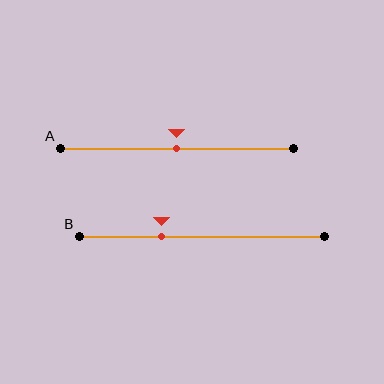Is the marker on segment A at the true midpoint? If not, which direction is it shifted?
Yes, the marker on segment A is at the true midpoint.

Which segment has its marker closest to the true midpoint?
Segment A has its marker closest to the true midpoint.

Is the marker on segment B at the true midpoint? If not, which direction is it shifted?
No, the marker on segment B is shifted to the left by about 16% of the segment length.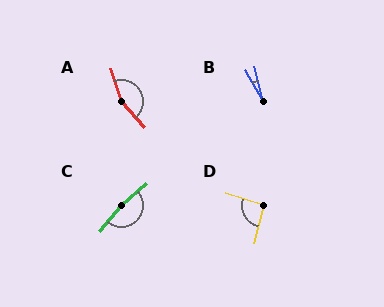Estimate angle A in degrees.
Approximately 156 degrees.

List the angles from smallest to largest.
B (15°), D (94°), A (156°), C (169°).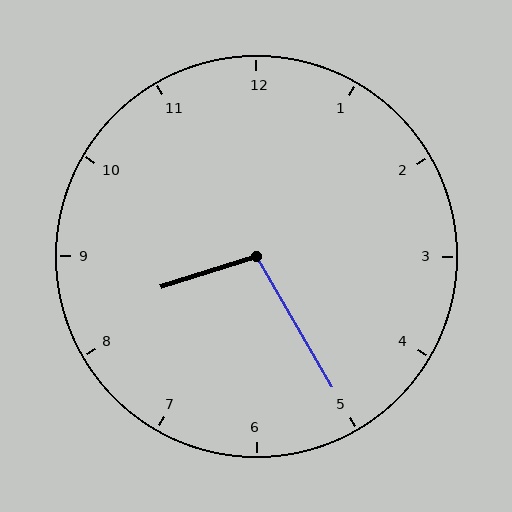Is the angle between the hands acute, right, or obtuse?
It is obtuse.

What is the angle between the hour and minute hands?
Approximately 102 degrees.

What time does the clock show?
8:25.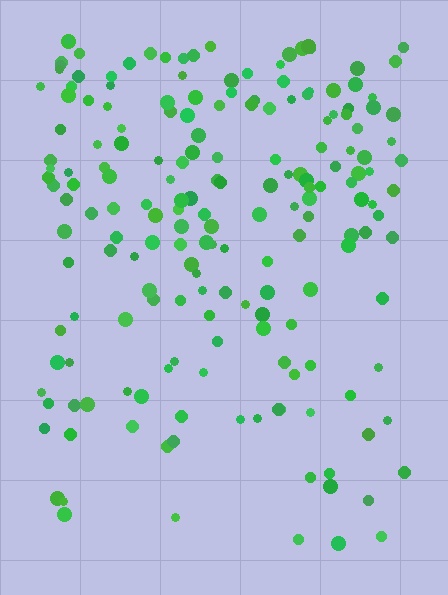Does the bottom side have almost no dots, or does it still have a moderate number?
Still a moderate number, just noticeably fewer than the top.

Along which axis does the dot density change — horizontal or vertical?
Vertical.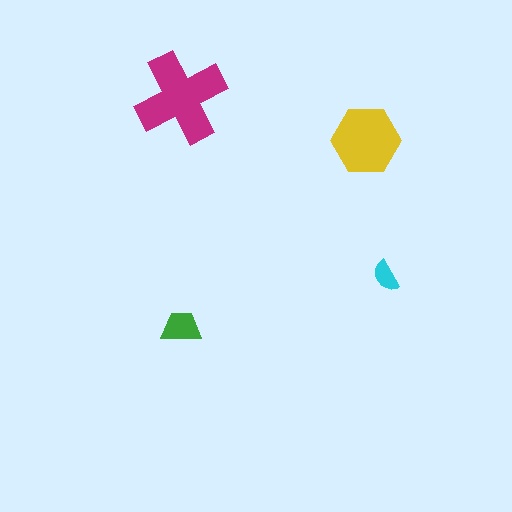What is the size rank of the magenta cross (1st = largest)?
1st.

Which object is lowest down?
The green trapezoid is bottommost.